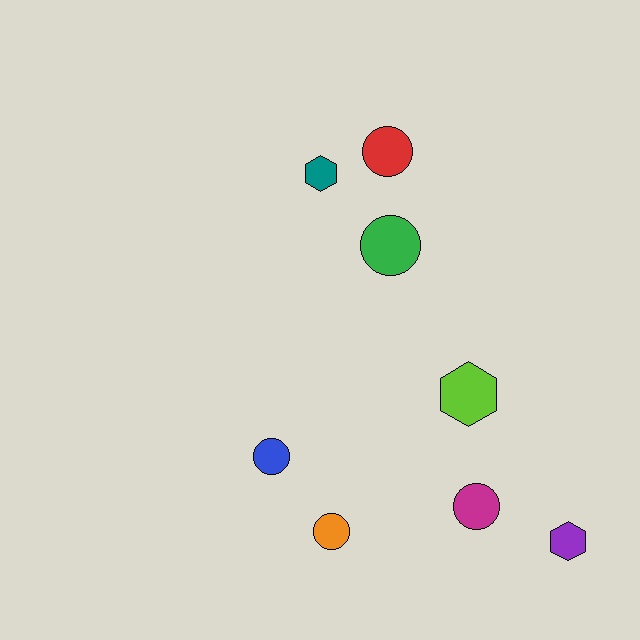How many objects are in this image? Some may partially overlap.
There are 8 objects.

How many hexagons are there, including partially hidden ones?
There are 3 hexagons.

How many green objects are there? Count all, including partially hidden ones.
There is 1 green object.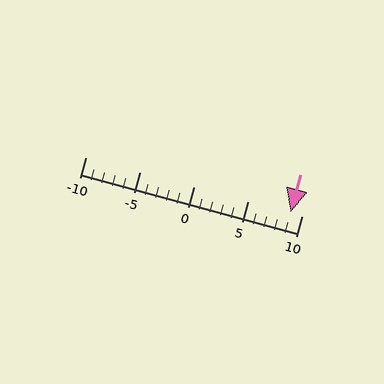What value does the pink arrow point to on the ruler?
The pink arrow points to approximately 9.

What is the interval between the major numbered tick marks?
The major tick marks are spaced 5 units apart.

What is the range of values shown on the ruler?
The ruler shows values from -10 to 10.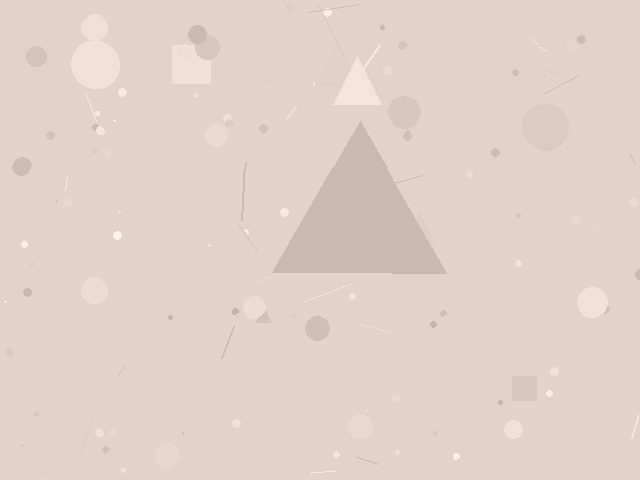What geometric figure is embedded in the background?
A triangle is embedded in the background.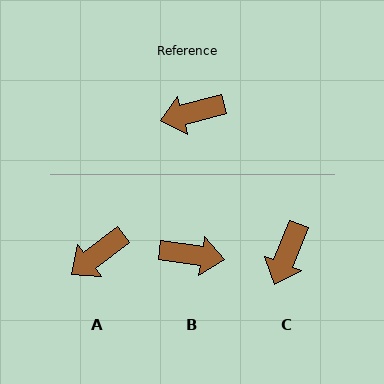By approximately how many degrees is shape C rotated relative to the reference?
Approximately 53 degrees counter-clockwise.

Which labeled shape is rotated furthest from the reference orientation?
B, about 157 degrees away.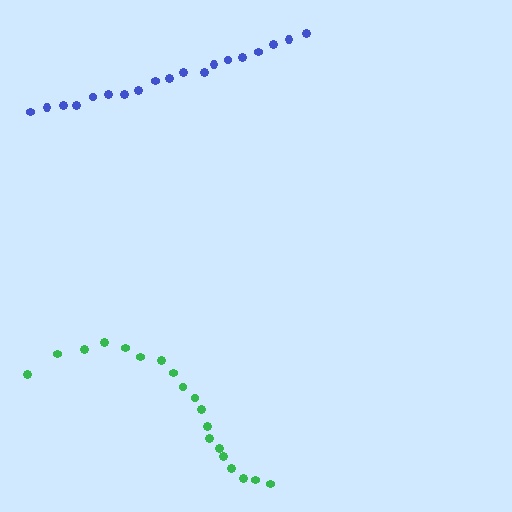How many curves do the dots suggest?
There are 2 distinct paths.